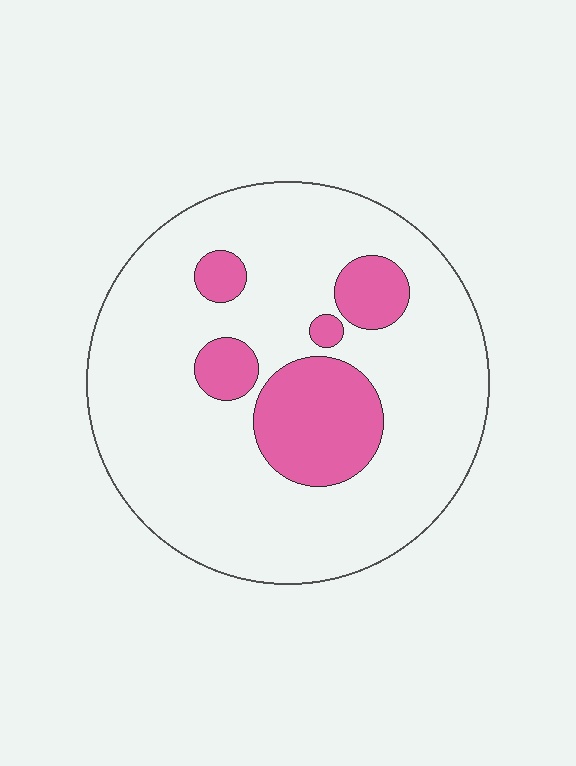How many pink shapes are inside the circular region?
5.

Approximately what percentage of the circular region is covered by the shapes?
Approximately 20%.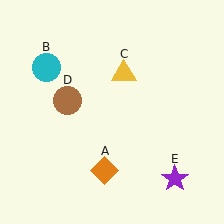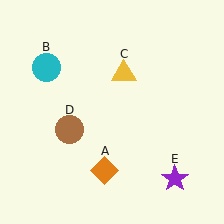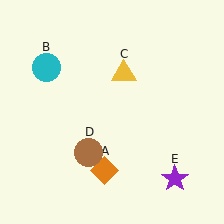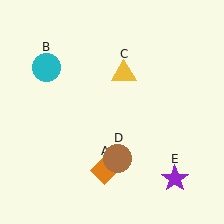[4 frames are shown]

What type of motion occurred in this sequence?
The brown circle (object D) rotated counterclockwise around the center of the scene.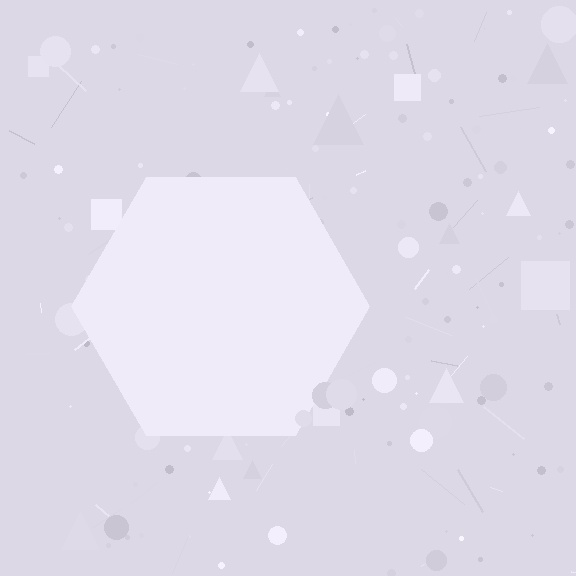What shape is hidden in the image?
A hexagon is hidden in the image.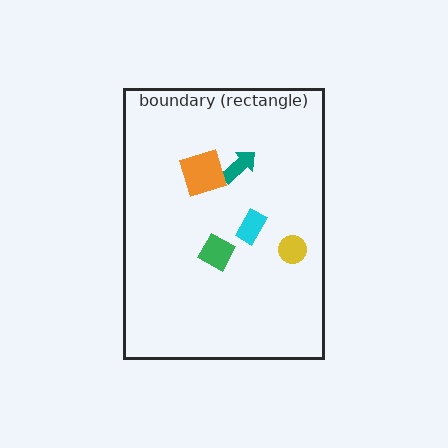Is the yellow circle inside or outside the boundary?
Inside.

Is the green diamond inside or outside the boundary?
Inside.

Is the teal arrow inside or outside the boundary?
Inside.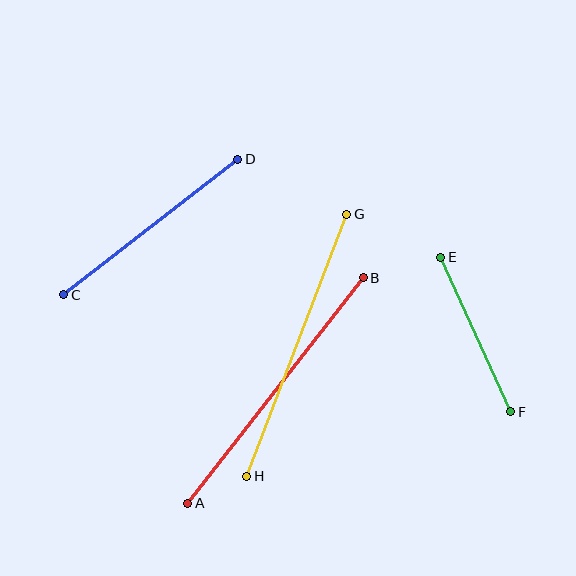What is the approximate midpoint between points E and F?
The midpoint is at approximately (476, 334) pixels.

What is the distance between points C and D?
The distance is approximately 220 pixels.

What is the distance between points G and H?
The distance is approximately 280 pixels.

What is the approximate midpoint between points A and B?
The midpoint is at approximately (276, 390) pixels.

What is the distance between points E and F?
The distance is approximately 170 pixels.